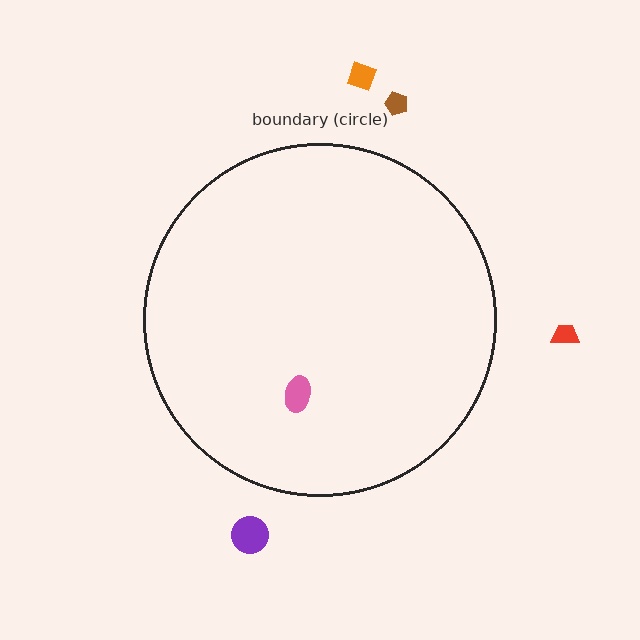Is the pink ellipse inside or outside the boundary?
Inside.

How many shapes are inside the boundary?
1 inside, 4 outside.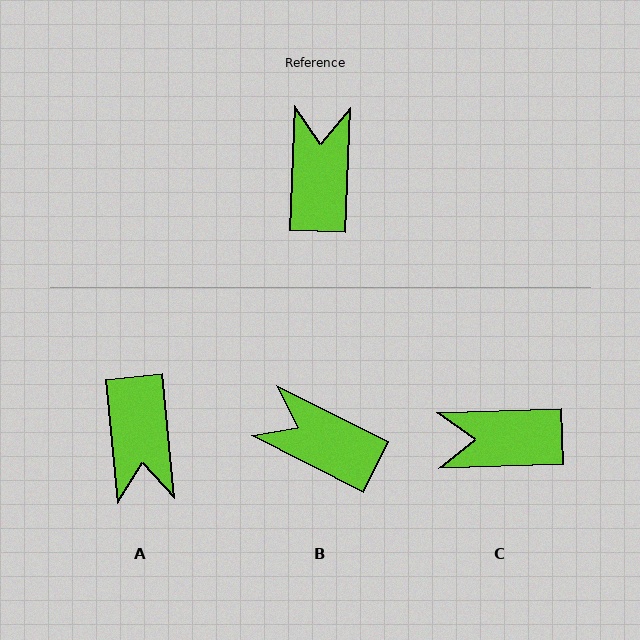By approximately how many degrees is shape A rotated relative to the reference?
Approximately 172 degrees clockwise.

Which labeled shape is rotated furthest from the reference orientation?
A, about 172 degrees away.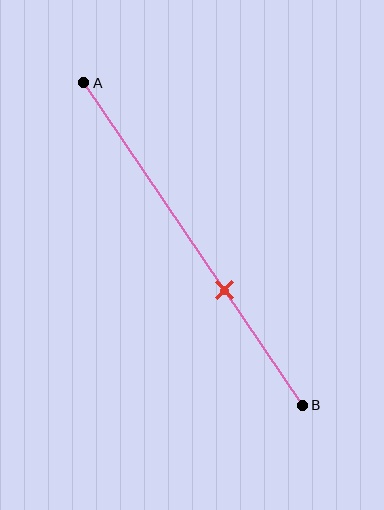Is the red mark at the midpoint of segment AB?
No, the mark is at about 65% from A, not at the 50% midpoint.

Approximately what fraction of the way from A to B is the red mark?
The red mark is approximately 65% of the way from A to B.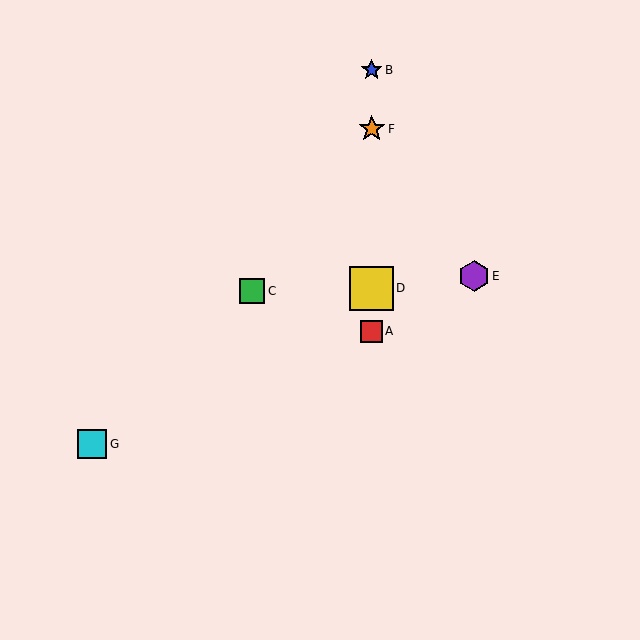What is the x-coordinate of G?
Object G is at x≈92.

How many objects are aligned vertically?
4 objects (A, B, D, F) are aligned vertically.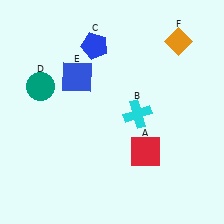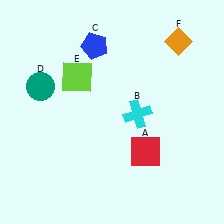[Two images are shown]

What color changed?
The square (E) changed from blue in Image 1 to lime in Image 2.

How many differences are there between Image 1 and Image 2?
There is 1 difference between the two images.